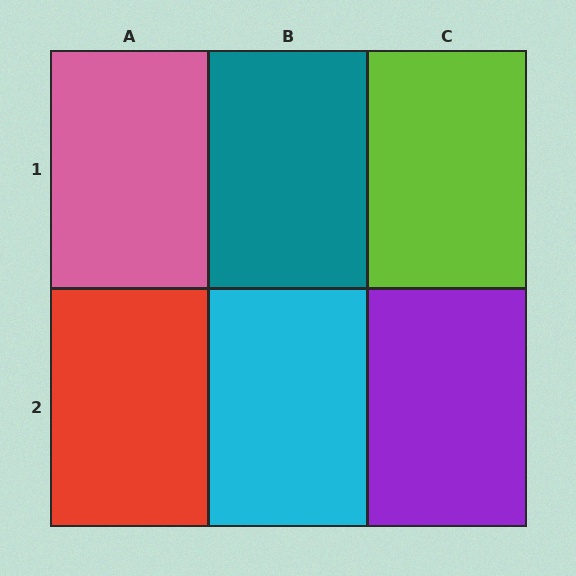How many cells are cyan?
1 cell is cyan.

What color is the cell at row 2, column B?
Cyan.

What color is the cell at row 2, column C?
Purple.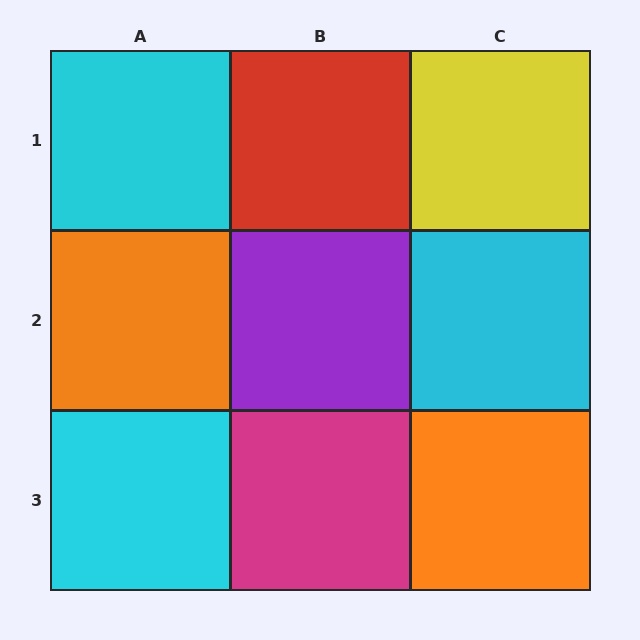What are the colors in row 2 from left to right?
Orange, purple, cyan.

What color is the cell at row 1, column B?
Red.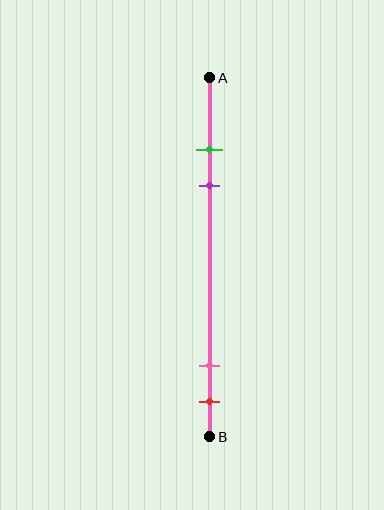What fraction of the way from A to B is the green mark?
The green mark is approximately 20% (0.2) of the way from A to B.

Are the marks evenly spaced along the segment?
No, the marks are not evenly spaced.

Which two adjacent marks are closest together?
The green and purple marks are the closest adjacent pair.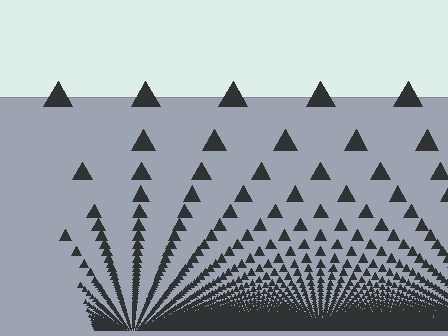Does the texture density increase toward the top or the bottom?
Density increases toward the bottom.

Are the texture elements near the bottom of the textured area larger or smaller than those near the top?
Smaller. The gradient is inverted — elements near the bottom are smaller and denser.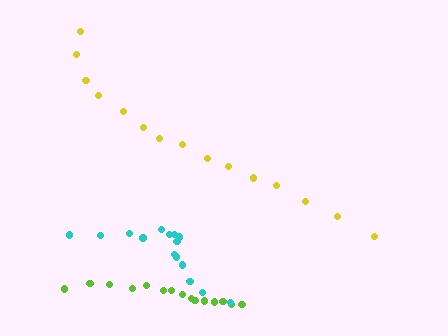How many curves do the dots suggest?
There are 3 distinct paths.